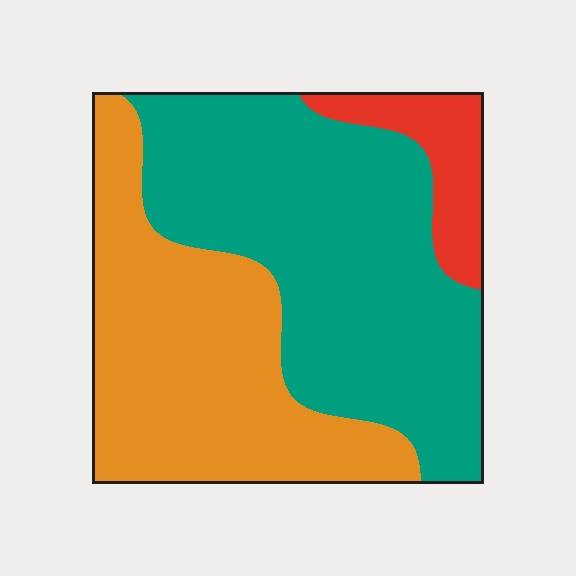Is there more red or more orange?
Orange.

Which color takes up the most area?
Teal, at roughly 50%.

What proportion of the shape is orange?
Orange takes up between a quarter and a half of the shape.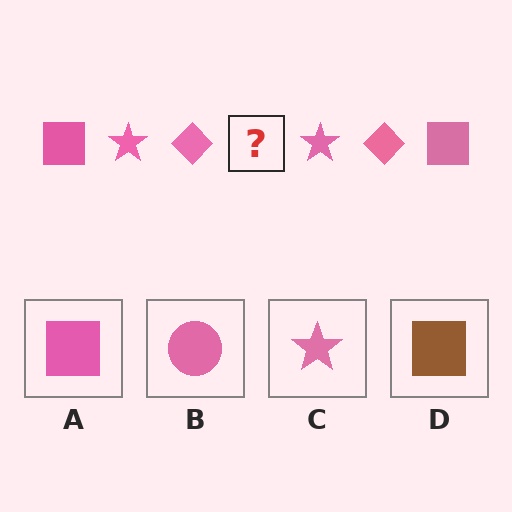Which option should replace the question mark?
Option A.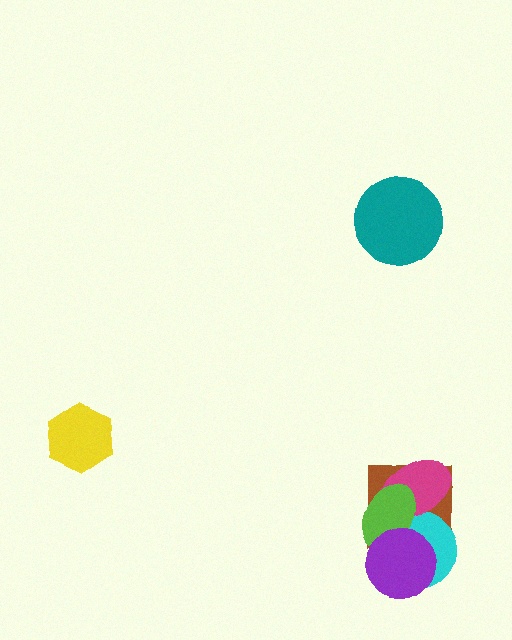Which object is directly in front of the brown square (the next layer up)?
The cyan circle is directly in front of the brown square.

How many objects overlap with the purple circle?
3 objects overlap with the purple circle.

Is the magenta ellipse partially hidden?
Yes, it is partially covered by another shape.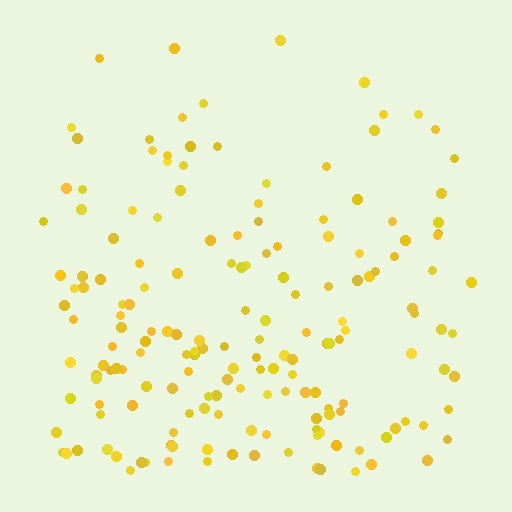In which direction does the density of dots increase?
From top to bottom, with the bottom side densest.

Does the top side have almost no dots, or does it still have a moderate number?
Still a moderate number, just noticeably fewer than the bottom.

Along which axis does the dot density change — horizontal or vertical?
Vertical.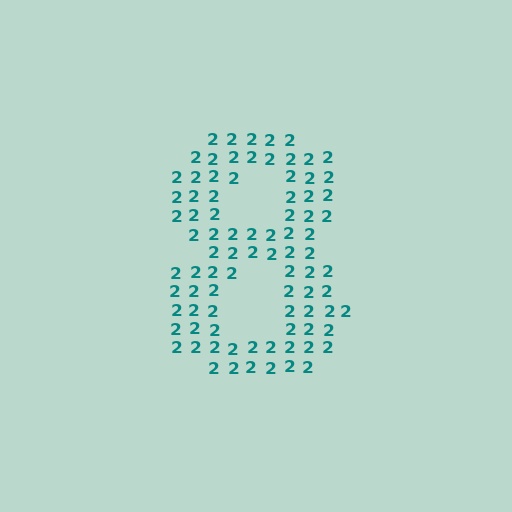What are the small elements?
The small elements are digit 2's.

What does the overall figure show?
The overall figure shows the digit 8.